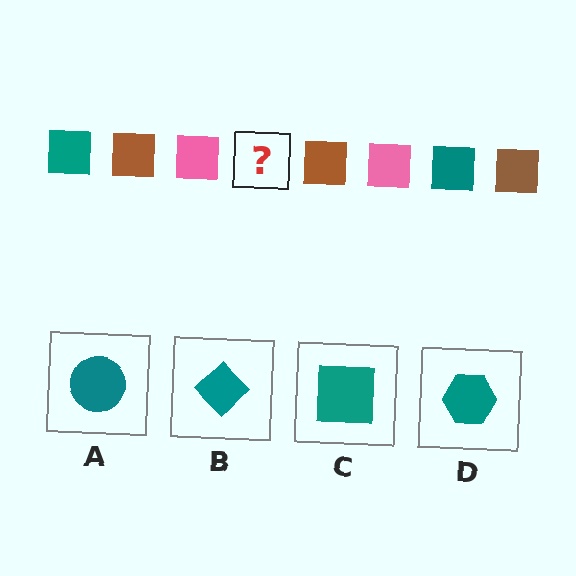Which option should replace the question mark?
Option C.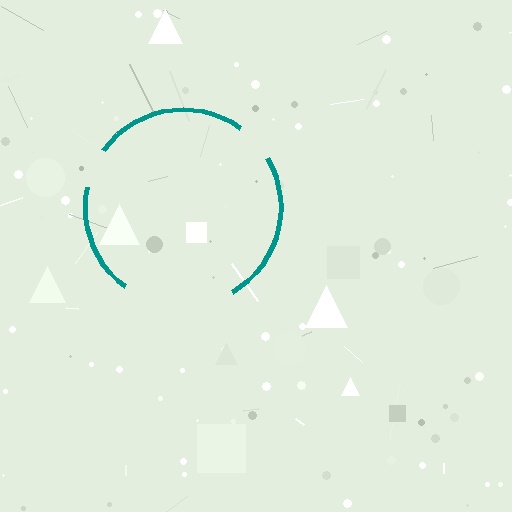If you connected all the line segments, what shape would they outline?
They would outline a circle.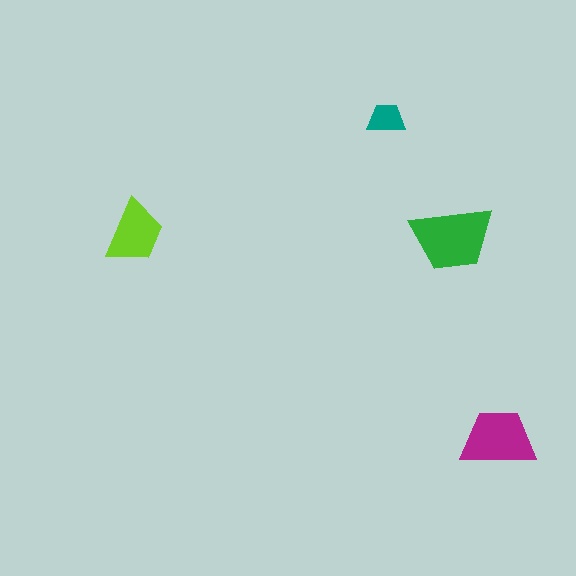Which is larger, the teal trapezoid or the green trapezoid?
The green one.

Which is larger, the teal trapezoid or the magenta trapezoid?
The magenta one.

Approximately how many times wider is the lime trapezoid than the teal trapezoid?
About 1.5 times wider.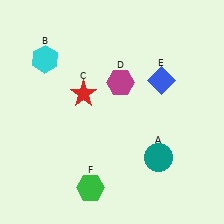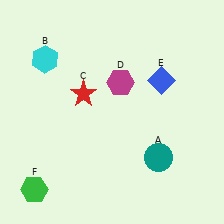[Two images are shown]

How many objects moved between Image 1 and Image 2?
1 object moved between the two images.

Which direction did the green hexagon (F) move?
The green hexagon (F) moved left.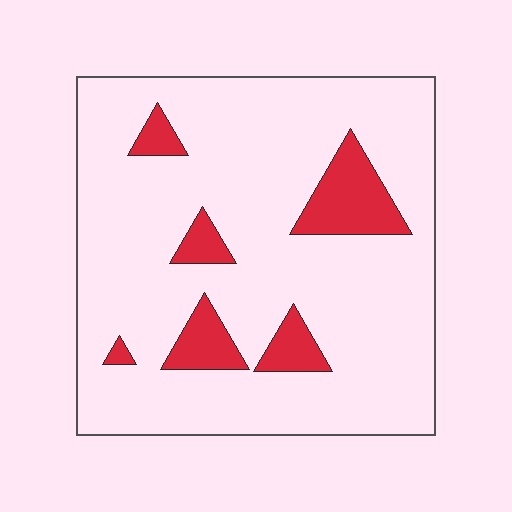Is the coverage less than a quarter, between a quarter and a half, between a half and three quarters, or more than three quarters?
Less than a quarter.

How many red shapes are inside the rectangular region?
6.